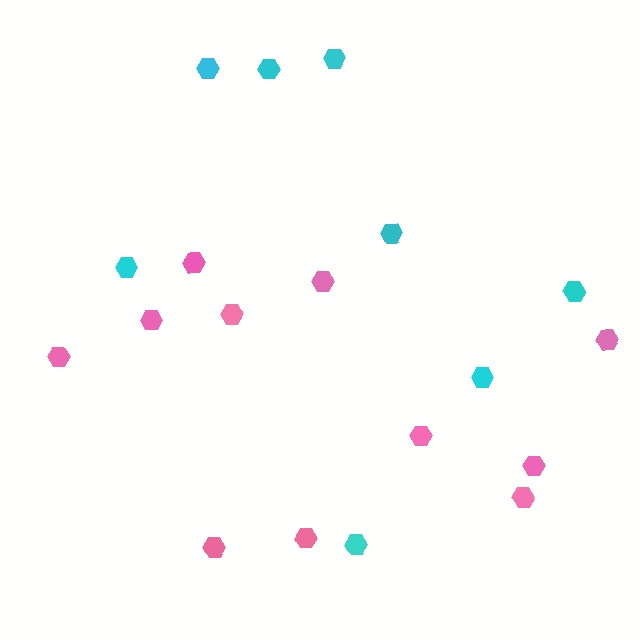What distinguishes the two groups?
There are 2 groups: one group of pink hexagons (11) and one group of cyan hexagons (8).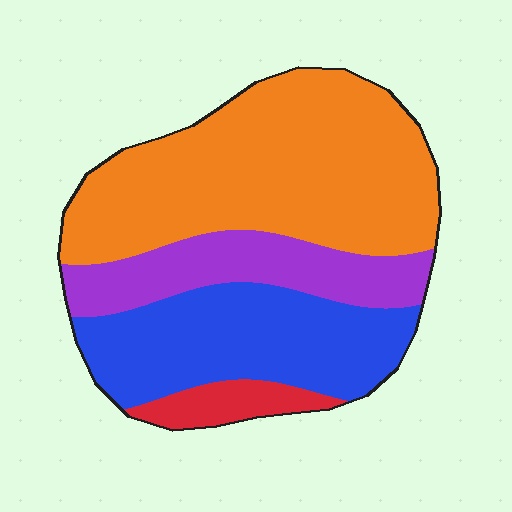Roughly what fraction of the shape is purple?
Purple covers about 20% of the shape.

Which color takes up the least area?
Red, at roughly 5%.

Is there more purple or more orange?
Orange.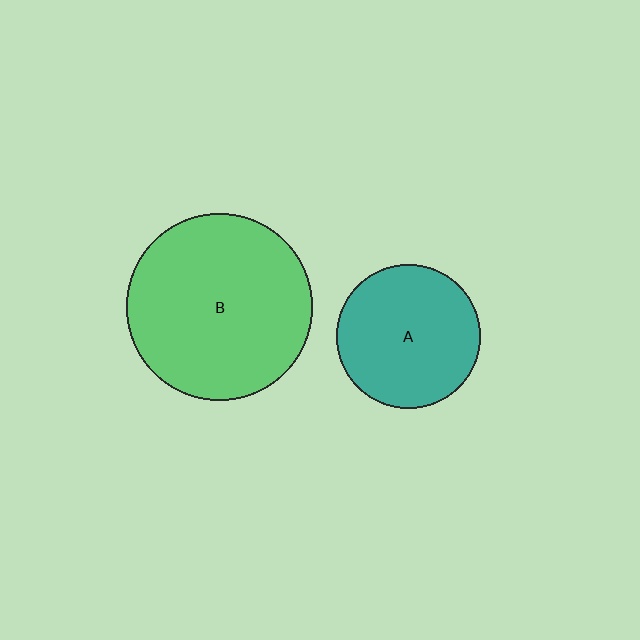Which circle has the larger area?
Circle B (green).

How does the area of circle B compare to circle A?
Approximately 1.7 times.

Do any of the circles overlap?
No, none of the circles overlap.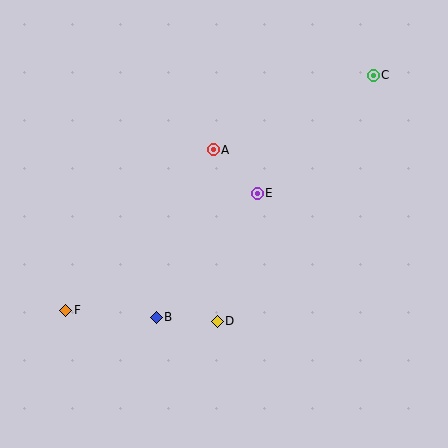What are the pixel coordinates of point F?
Point F is at (66, 310).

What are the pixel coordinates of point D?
Point D is at (217, 321).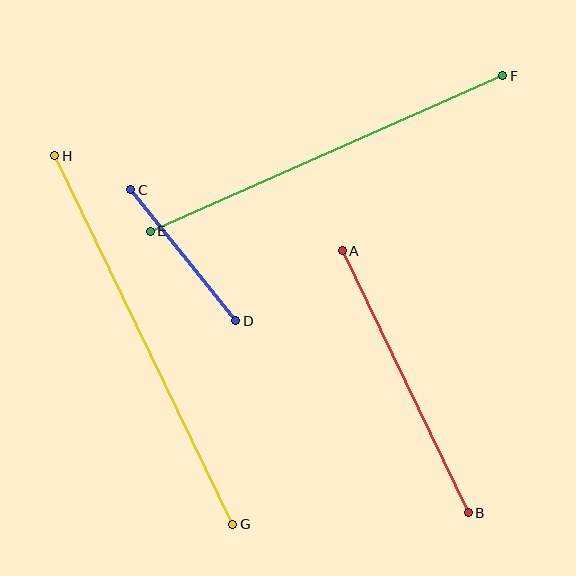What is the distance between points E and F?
The distance is approximately 385 pixels.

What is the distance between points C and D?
The distance is approximately 168 pixels.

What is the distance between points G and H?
The distance is approximately 409 pixels.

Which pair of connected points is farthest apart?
Points G and H are farthest apart.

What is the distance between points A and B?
The distance is approximately 291 pixels.